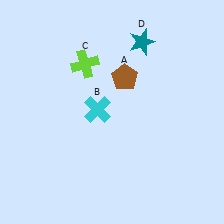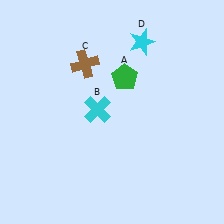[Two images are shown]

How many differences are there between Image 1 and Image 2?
There are 3 differences between the two images.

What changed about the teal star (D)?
In Image 1, D is teal. In Image 2, it changed to cyan.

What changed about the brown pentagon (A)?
In Image 1, A is brown. In Image 2, it changed to green.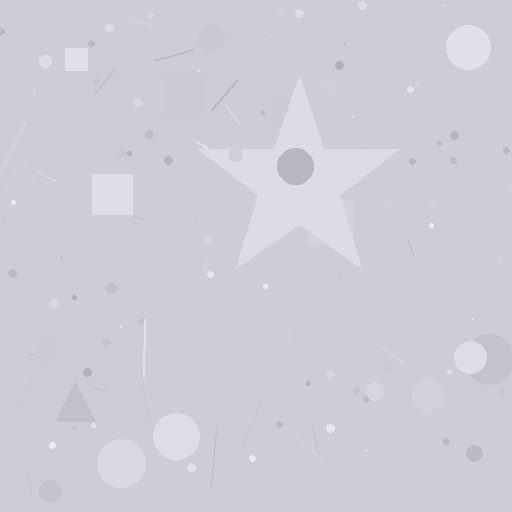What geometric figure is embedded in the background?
A star is embedded in the background.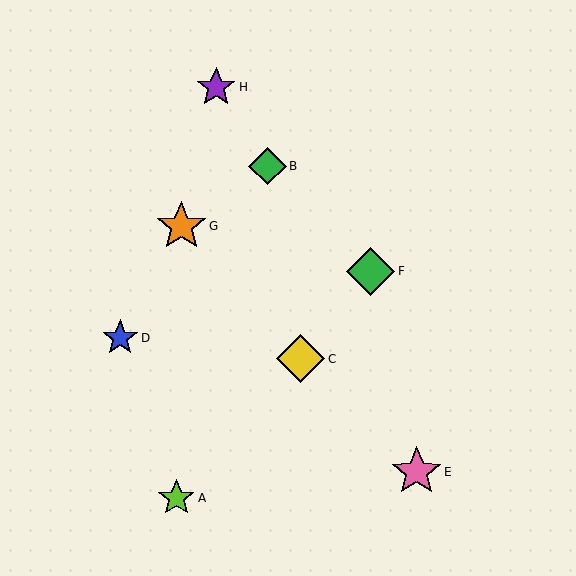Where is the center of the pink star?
The center of the pink star is at (417, 472).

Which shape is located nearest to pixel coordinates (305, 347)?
The yellow diamond (labeled C) at (301, 359) is nearest to that location.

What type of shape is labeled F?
Shape F is a green diamond.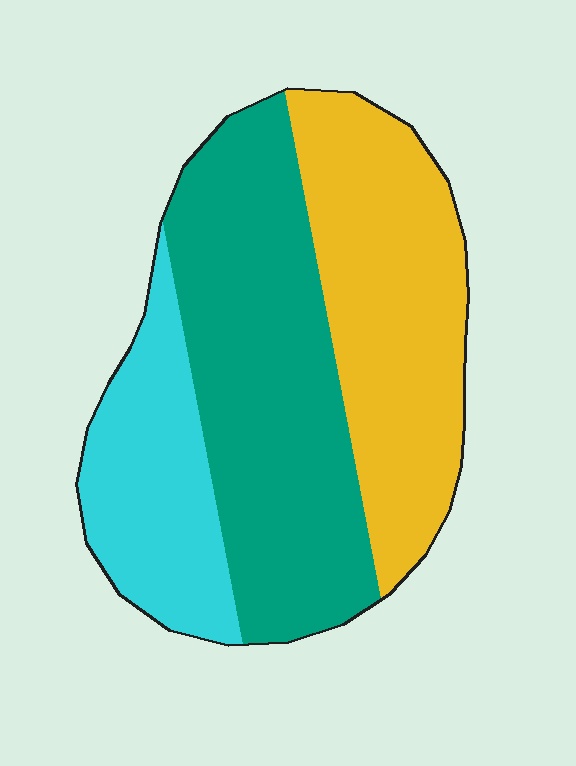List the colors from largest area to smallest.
From largest to smallest: teal, yellow, cyan.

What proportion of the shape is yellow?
Yellow covers about 35% of the shape.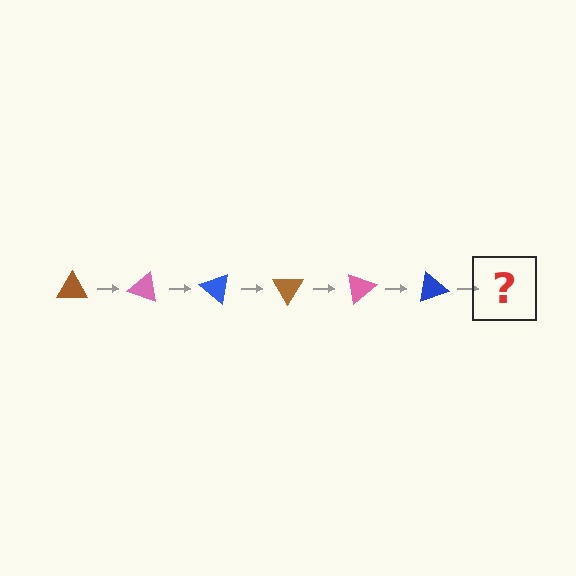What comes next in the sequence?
The next element should be a brown triangle, rotated 120 degrees from the start.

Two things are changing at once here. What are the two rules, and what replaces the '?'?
The two rules are that it rotates 20 degrees each step and the color cycles through brown, pink, and blue. The '?' should be a brown triangle, rotated 120 degrees from the start.